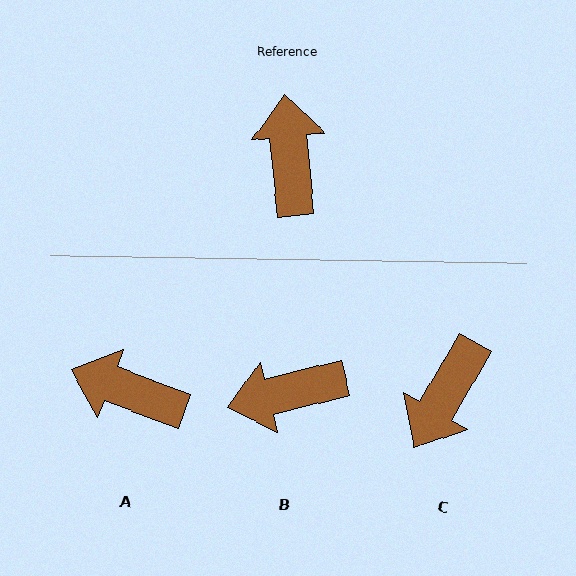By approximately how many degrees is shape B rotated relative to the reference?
Approximately 99 degrees counter-clockwise.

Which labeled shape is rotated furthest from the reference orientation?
C, about 144 degrees away.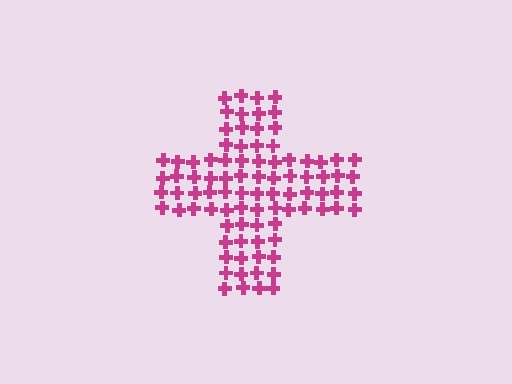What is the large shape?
The large shape is a cross.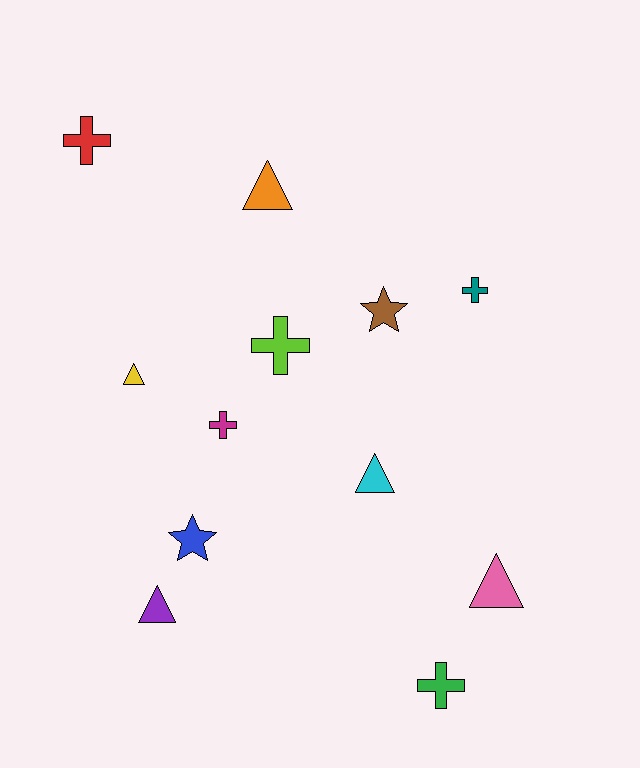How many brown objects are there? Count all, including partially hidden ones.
There is 1 brown object.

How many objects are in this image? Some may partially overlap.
There are 12 objects.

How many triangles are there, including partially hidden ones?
There are 5 triangles.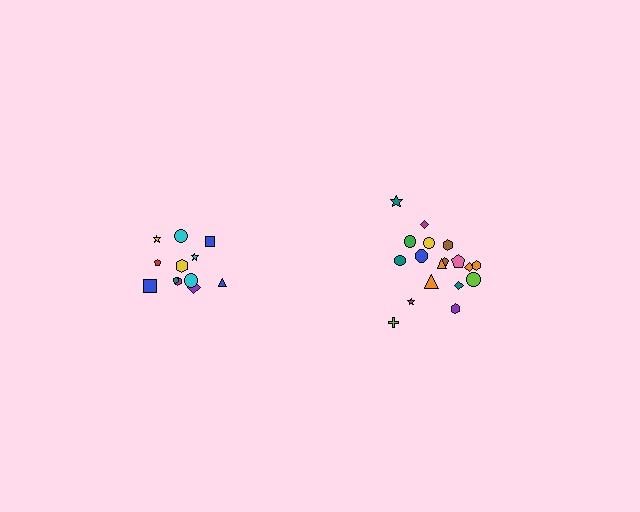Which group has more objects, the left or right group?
The right group.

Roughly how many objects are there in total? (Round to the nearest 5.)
Roughly 30 objects in total.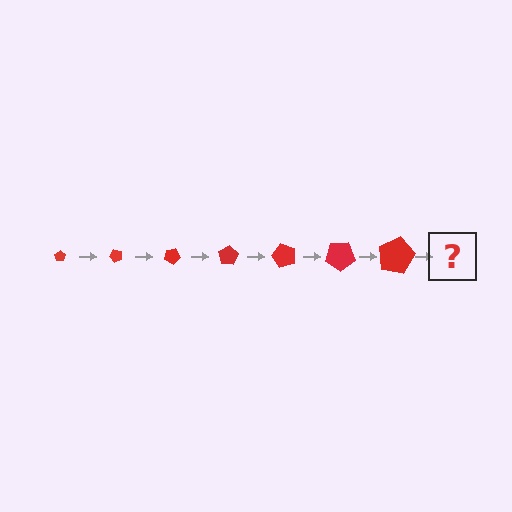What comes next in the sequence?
The next element should be a pentagon, larger than the previous one and rotated 350 degrees from the start.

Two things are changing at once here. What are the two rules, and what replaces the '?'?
The two rules are that the pentagon grows larger each step and it rotates 50 degrees each step. The '?' should be a pentagon, larger than the previous one and rotated 350 degrees from the start.